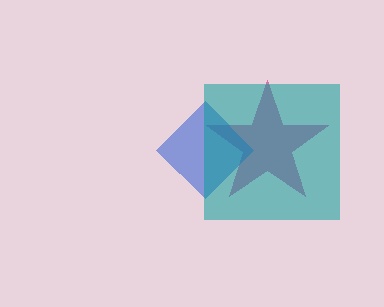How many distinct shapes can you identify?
There are 3 distinct shapes: a magenta star, a blue diamond, a teal square.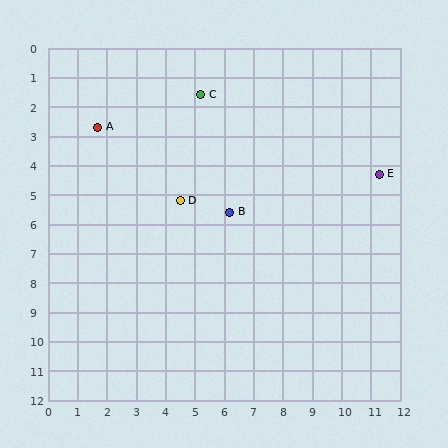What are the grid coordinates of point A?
Point A is at approximately (1.7, 2.7).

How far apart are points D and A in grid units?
Points D and A are about 3.8 grid units apart.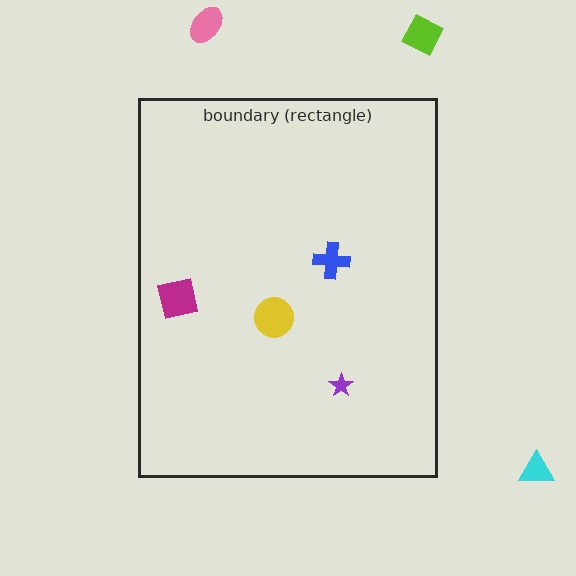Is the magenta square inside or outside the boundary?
Inside.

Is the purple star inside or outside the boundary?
Inside.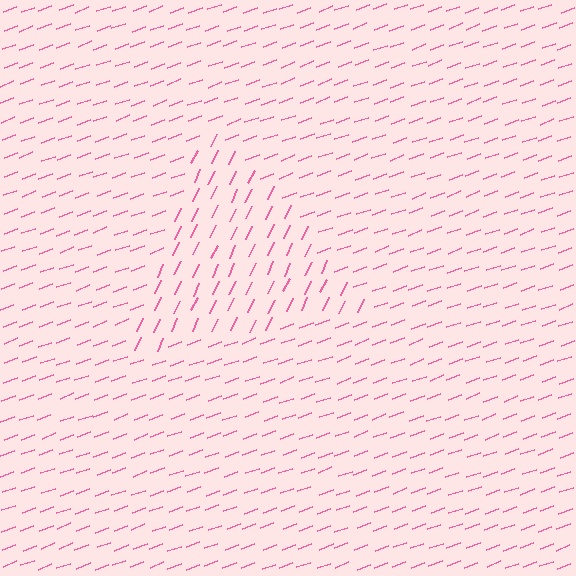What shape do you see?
I see a triangle.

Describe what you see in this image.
The image is filled with small pink line segments. A triangle region in the image has lines oriented differently from the surrounding lines, creating a visible texture boundary.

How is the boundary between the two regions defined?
The boundary is defined purely by a change in line orientation (approximately 45 degrees difference). All lines are the same color and thickness.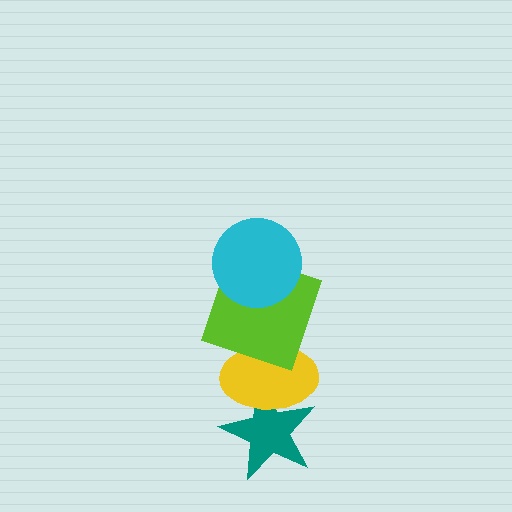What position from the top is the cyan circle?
The cyan circle is 1st from the top.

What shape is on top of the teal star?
The yellow ellipse is on top of the teal star.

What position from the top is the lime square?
The lime square is 2nd from the top.